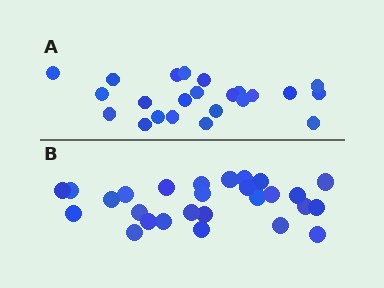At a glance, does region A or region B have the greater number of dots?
Region B (the bottom region) has more dots.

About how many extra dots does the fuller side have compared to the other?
Region B has about 4 more dots than region A.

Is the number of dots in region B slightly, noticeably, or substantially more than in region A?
Region B has only slightly more — the two regions are fairly close. The ratio is roughly 1.2 to 1.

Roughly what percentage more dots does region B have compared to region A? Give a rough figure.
About 15% more.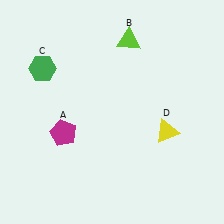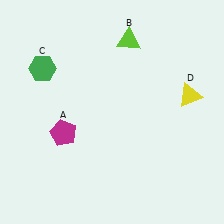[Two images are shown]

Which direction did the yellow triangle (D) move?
The yellow triangle (D) moved up.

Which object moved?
The yellow triangle (D) moved up.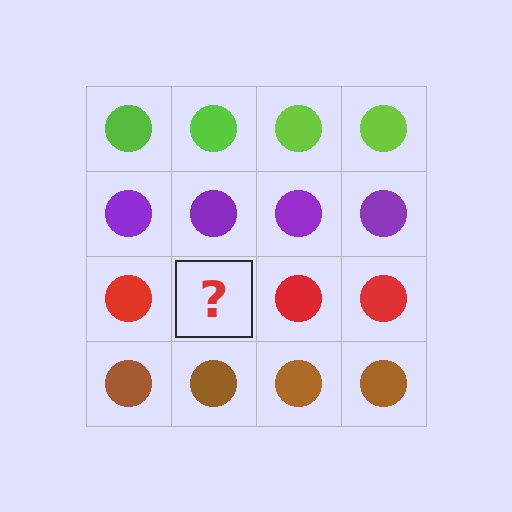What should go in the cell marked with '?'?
The missing cell should contain a red circle.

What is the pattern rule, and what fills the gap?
The rule is that each row has a consistent color. The gap should be filled with a red circle.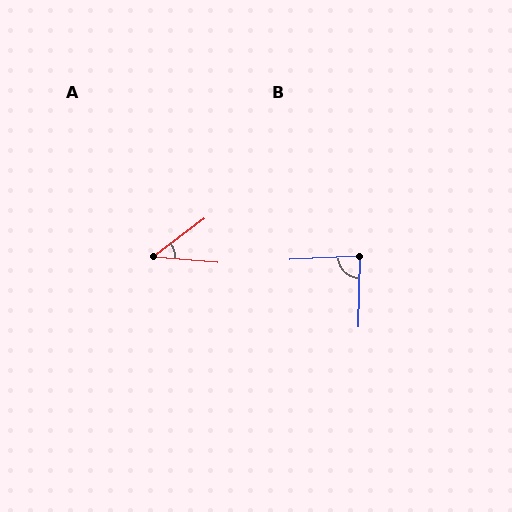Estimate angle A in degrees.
Approximately 41 degrees.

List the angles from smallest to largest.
A (41°), B (86°).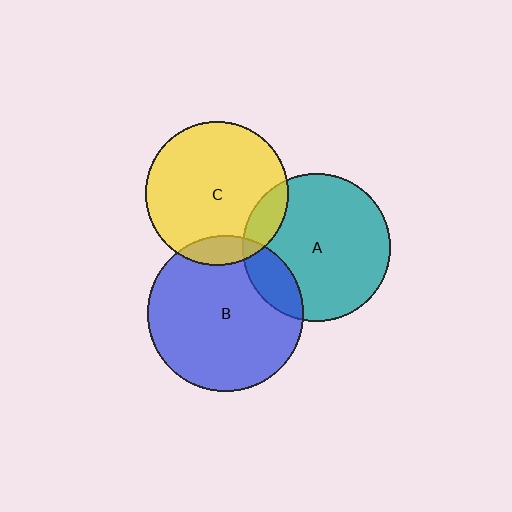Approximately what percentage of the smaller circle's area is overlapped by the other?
Approximately 10%.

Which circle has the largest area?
Circle B (blue).